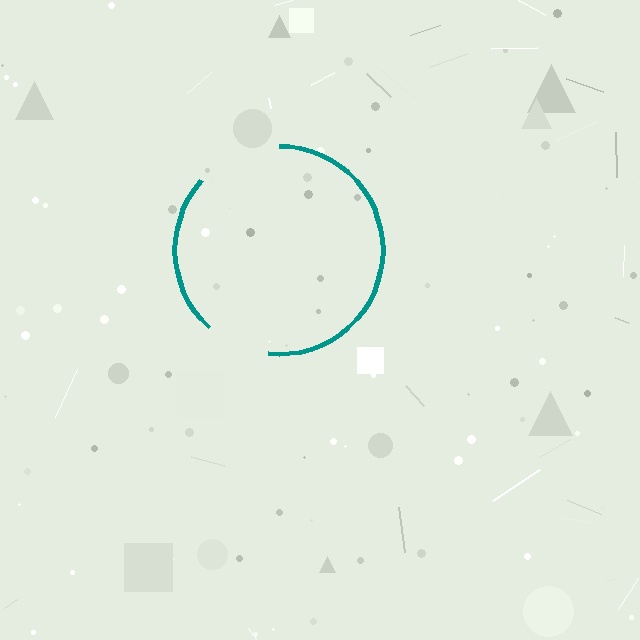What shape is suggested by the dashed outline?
The dashed outline suggests a circle.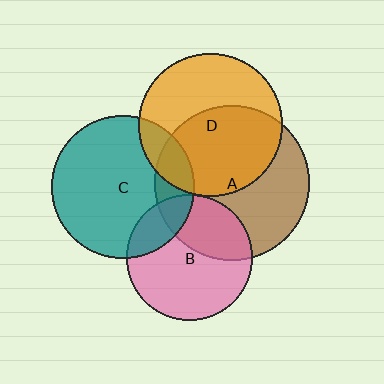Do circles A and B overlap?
Yes.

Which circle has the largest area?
Circle A (brown).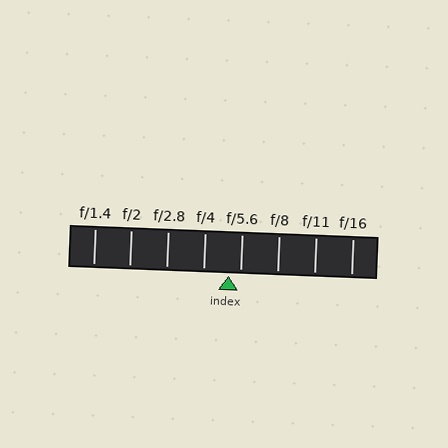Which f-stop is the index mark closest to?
The index mark is closest to f/5.6.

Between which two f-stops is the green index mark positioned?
The index mark is between f/4 and f/5.6.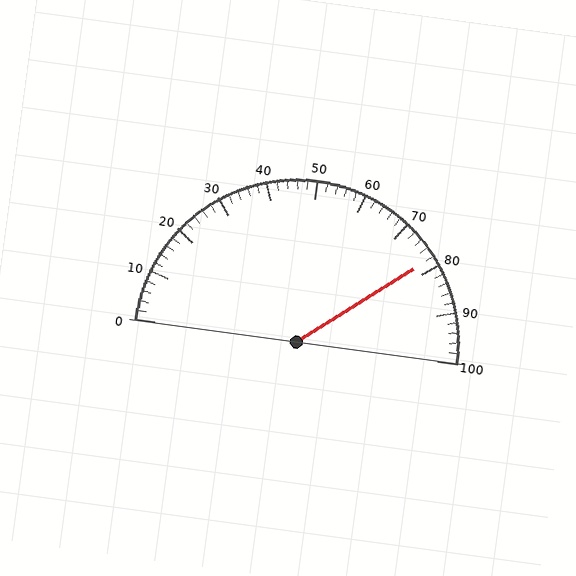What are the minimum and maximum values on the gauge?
The gauge ranges from 0 to 100.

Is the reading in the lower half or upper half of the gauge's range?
The reading is in the upper half of the range (0 to 100).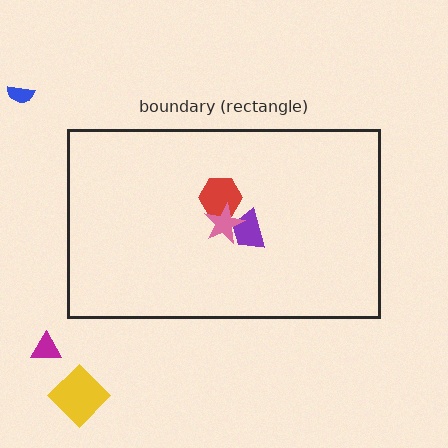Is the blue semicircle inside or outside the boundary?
Outside.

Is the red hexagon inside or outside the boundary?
Inside.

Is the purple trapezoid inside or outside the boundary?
Inside.